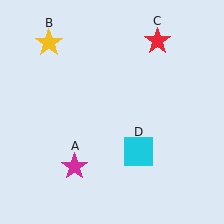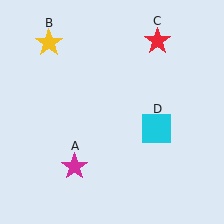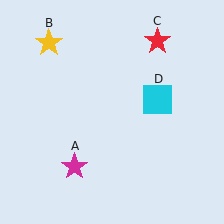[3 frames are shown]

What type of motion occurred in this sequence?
The cyan square (object D) rotated counterclockwise around the center of the scene.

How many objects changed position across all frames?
1 object changed position: cyan square (object D).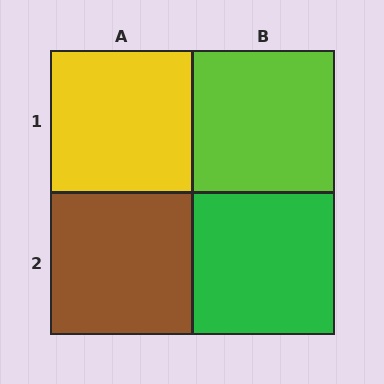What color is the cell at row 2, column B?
Green.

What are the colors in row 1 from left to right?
Yellow, lime.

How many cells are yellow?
1 cell is yellow.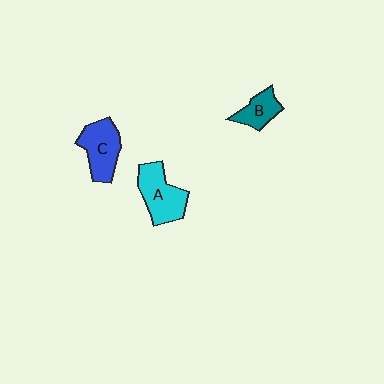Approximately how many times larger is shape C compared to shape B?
Approximately 1.6 times.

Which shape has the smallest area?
Shape B (teal).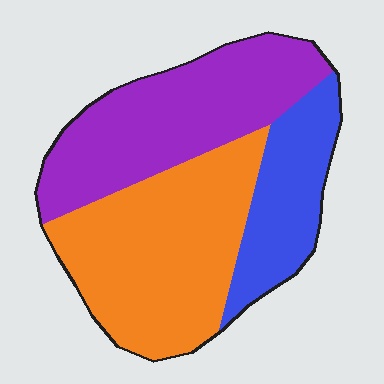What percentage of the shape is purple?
Purple takes up between a third and a half of the shape.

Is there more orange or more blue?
Orange.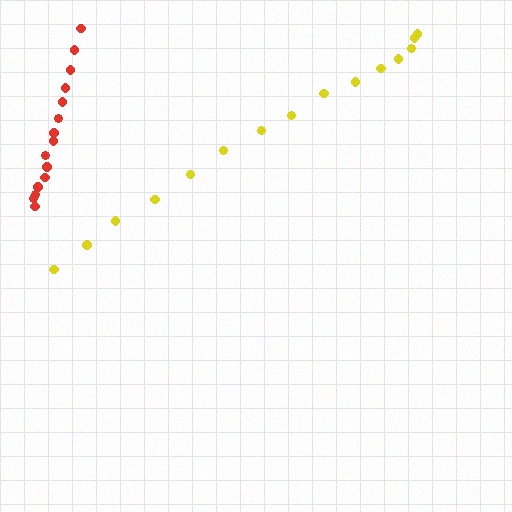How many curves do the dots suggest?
There are 2 distinct paths.